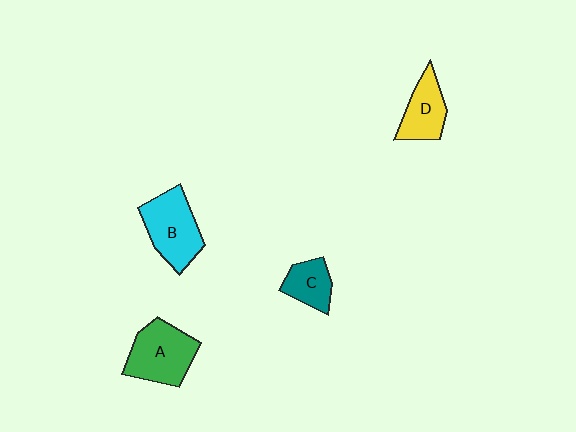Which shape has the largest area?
Shape A (green).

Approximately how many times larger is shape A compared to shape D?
Approximately 1.4 times.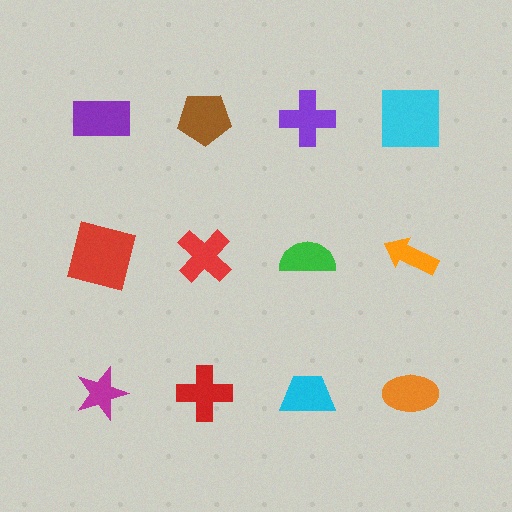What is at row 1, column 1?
A purple rectangle.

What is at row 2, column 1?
A red square.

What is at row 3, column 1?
A magenta star.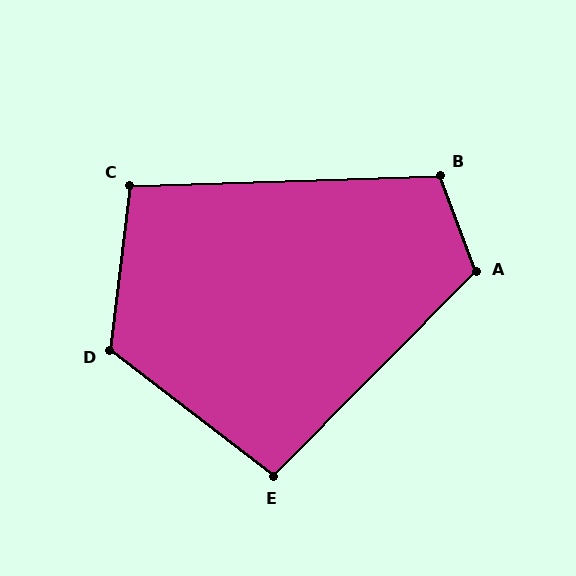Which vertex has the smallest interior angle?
E, at approximately 97 degrees.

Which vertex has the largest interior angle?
D, at approximately 121 degrees.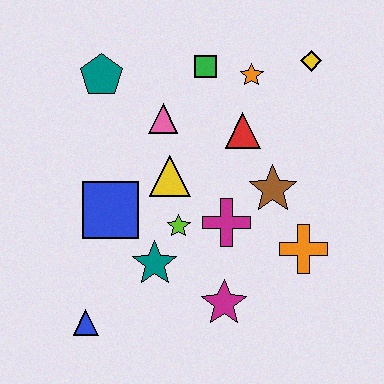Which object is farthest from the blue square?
The yellow diamond is farthest from the blue square.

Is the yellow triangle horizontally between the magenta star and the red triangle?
No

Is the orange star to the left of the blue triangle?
No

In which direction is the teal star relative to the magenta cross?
The teal star is to the left of the magenta cross.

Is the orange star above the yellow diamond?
No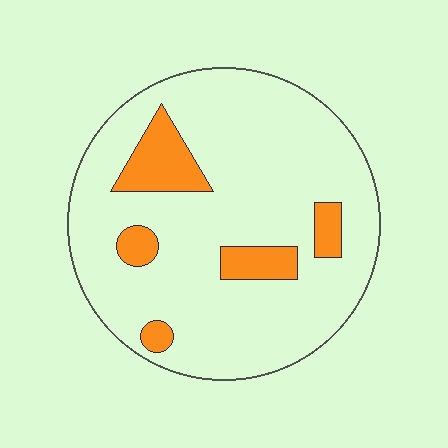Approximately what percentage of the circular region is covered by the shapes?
Approximately 15%.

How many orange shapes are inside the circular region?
5.